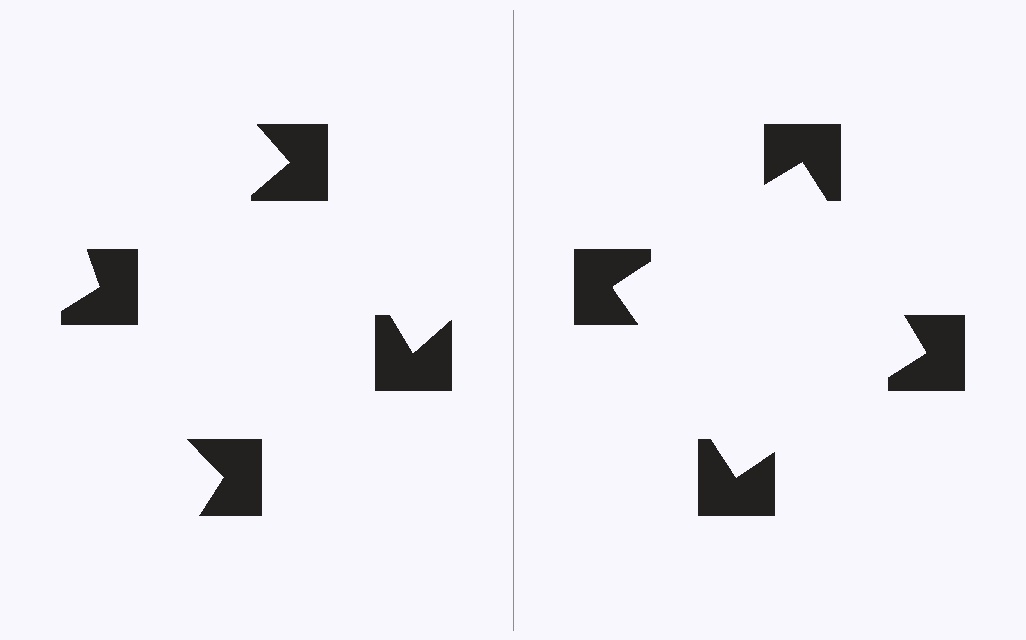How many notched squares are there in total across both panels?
8 — 4 on each side.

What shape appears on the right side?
An illusory square.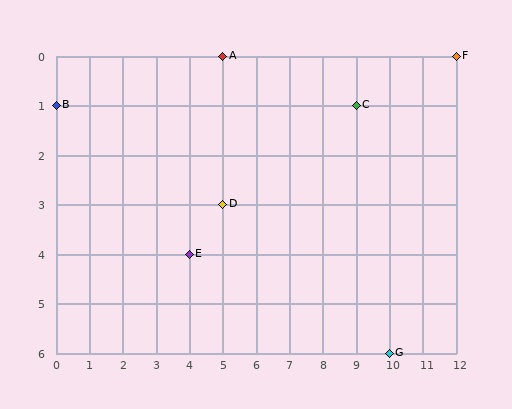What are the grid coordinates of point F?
Point F is at grid coordinates (12, 0).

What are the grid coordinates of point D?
Point D is at grid coordinates (5, 3).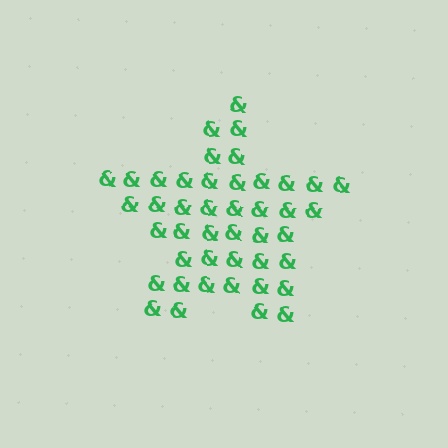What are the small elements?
The small elements are ampersands.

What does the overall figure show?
The overall figure shows a star.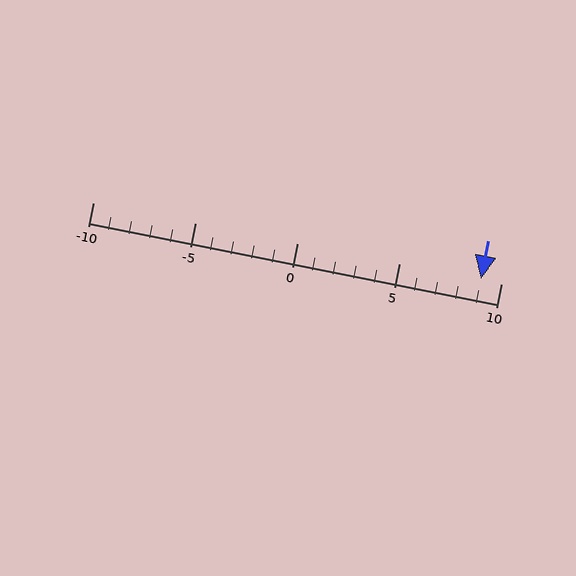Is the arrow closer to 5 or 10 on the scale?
The arrow is closer to 10.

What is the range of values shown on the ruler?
The ruler shows values from -10 to 10.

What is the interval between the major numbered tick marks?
The major tick marks are spaced 5 units apart.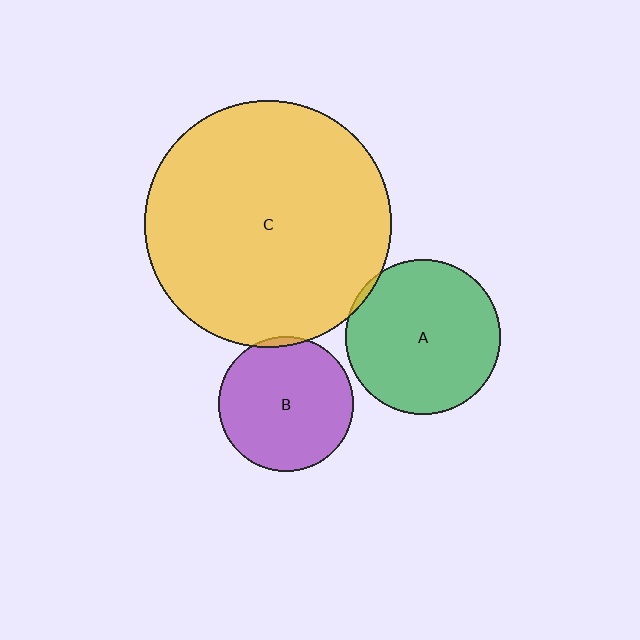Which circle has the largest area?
Circle C (yellow).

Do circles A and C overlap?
Yes.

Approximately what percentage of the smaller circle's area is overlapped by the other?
Approximately 5%.